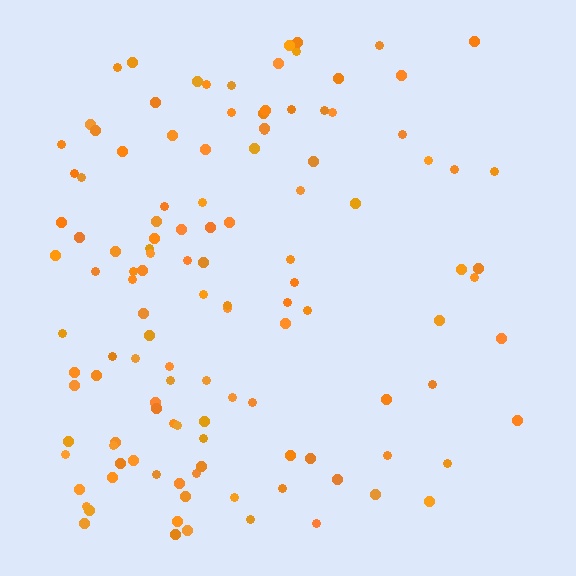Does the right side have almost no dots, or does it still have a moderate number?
Still a moderate number, just noticeably fewer than the left.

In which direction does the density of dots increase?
From right to left, with the left side densest.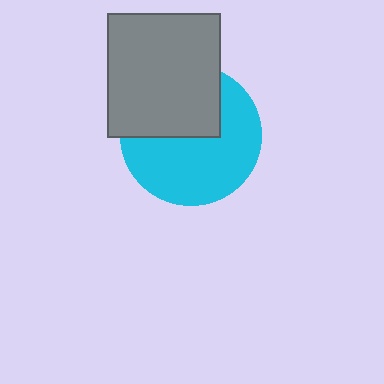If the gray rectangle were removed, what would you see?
You would see the complete cyan circle.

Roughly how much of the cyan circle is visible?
About half of it is visible (roughly 60%).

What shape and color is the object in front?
The object in front is a gray rectangle.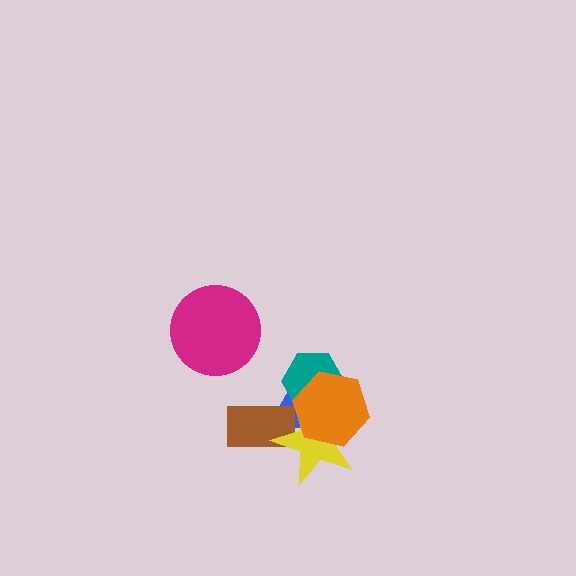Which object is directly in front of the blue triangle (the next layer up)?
The brown rectangle is directly in front of the blue triangle.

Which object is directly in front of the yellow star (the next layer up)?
The teal hexagon is directly in front of the yellow star.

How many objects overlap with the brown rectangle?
2 objects overlap with the brown rectangle.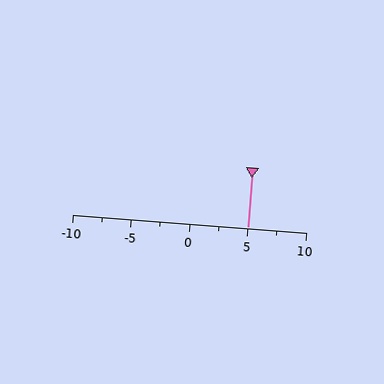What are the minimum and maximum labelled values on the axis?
The axis runs from -10 to 10.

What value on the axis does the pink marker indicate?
The marker indicates approximately 5.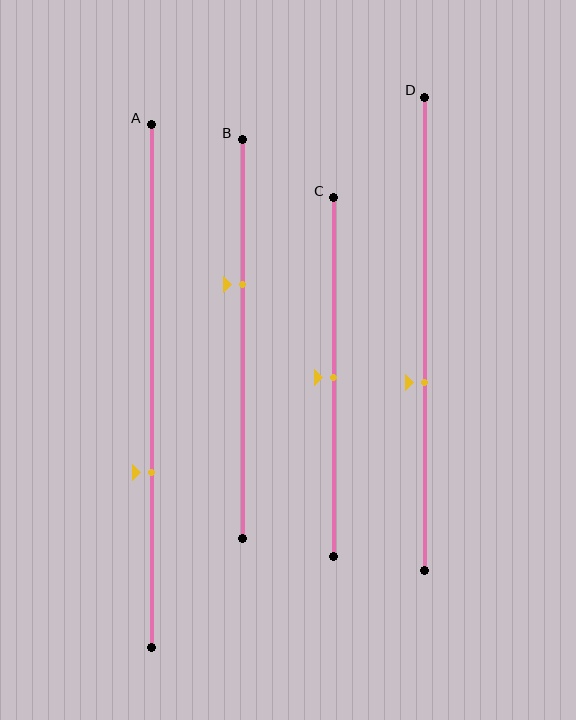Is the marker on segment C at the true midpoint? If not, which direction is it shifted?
Yes, the marker on segment C is at the true midpoint.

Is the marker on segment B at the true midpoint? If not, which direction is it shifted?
No, the marker on segment B is shifted upward by about 14% of the segment length.